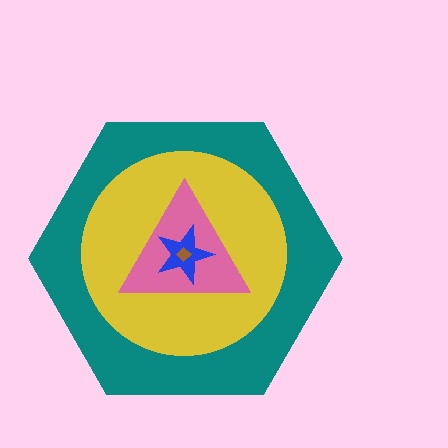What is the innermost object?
The brown diamond.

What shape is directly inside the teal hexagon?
The yellow circle.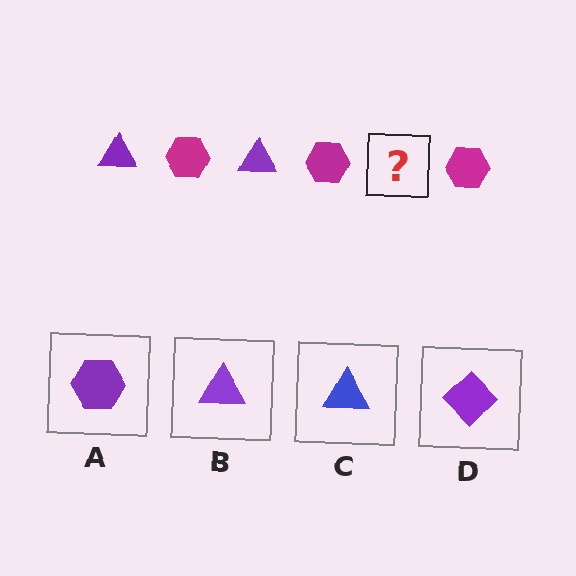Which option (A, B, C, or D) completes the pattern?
B.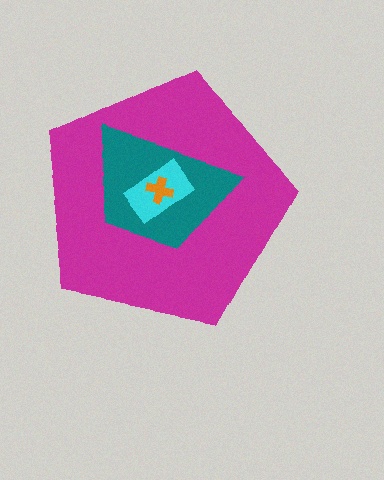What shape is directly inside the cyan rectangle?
The orange cross.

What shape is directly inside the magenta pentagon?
The teal trapezoid.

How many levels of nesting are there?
4.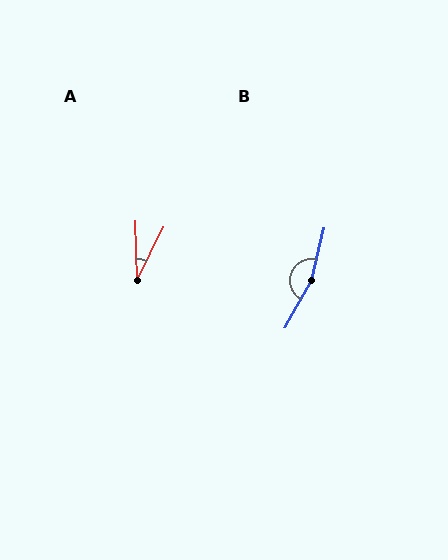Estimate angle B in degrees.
Approximately 164 degrees.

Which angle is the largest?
B, at approximately 164 degrees.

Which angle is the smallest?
A, at approximately 28 degrees.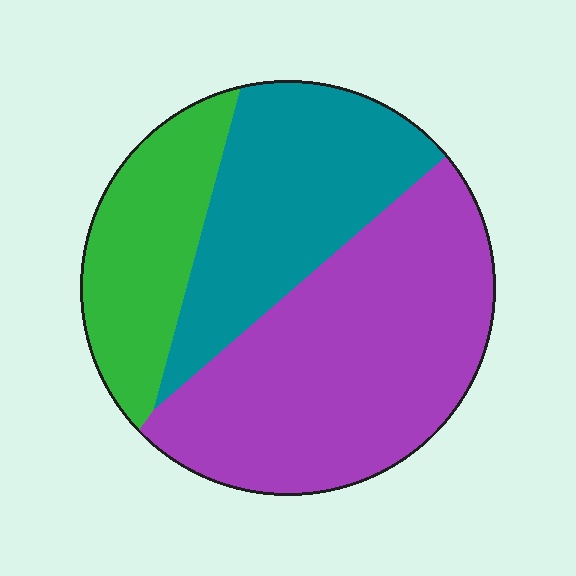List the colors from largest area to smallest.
From largest to smallest: purple, teal, green.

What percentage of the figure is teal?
Teal covers around 30% of the figure.